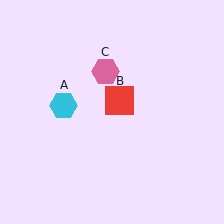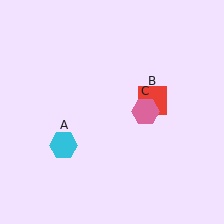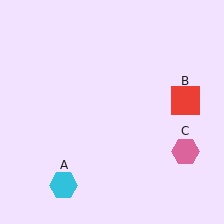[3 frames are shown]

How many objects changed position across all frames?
3 objects changed position: cyan hexagon (object A), red square (object B), pink hexagon (object C).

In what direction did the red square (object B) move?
The red square (object B) moved right.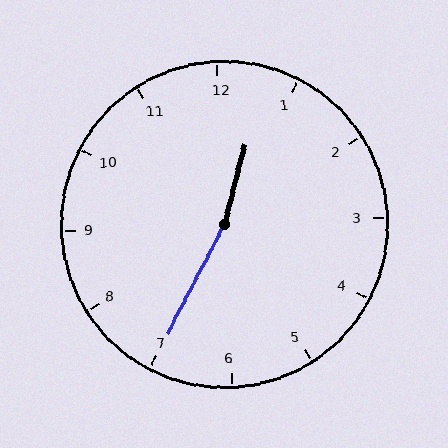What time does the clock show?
12:35.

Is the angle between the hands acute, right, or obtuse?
It is obtuse.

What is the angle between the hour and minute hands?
Approximately 168 degrees.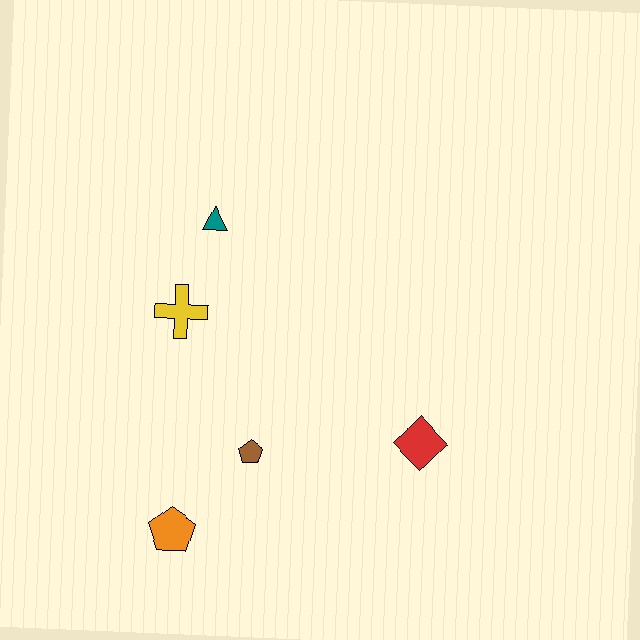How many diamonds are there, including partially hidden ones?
There is 1 diamond.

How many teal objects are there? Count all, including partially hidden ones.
There is 1 teal object.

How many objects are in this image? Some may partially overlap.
There are 5 objects.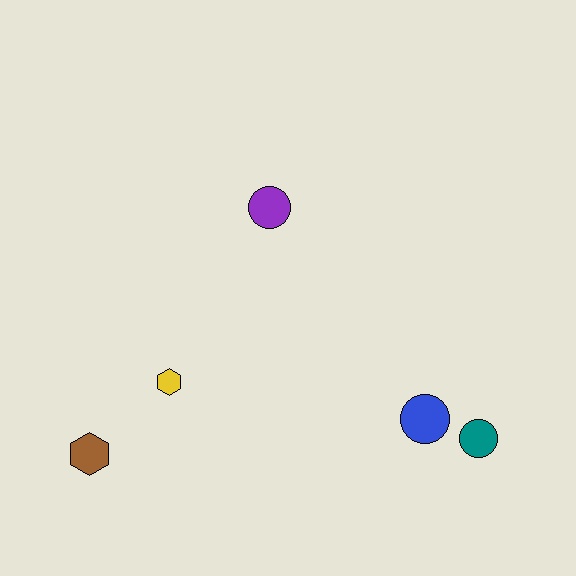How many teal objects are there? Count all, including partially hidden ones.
There is 1 teal object.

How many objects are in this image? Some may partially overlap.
There are 5 objects.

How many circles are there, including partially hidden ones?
There are 3 circles.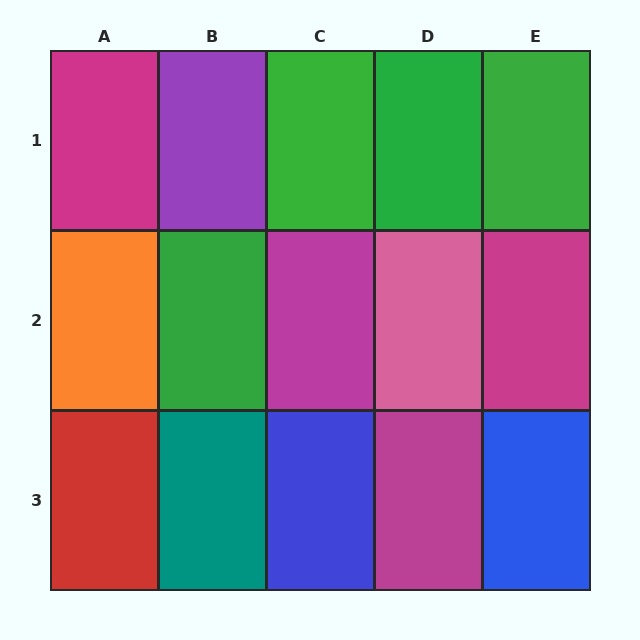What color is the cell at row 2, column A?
Orange.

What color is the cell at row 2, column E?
Magenta.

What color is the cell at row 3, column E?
Blue.